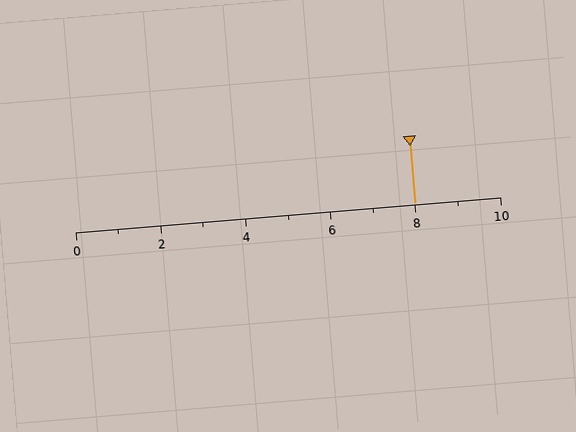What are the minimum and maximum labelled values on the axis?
The axis runs from 0 to 10.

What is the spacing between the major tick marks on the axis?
The major ticks are spaced 2 apart.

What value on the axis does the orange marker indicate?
The marker indicates approximately 8.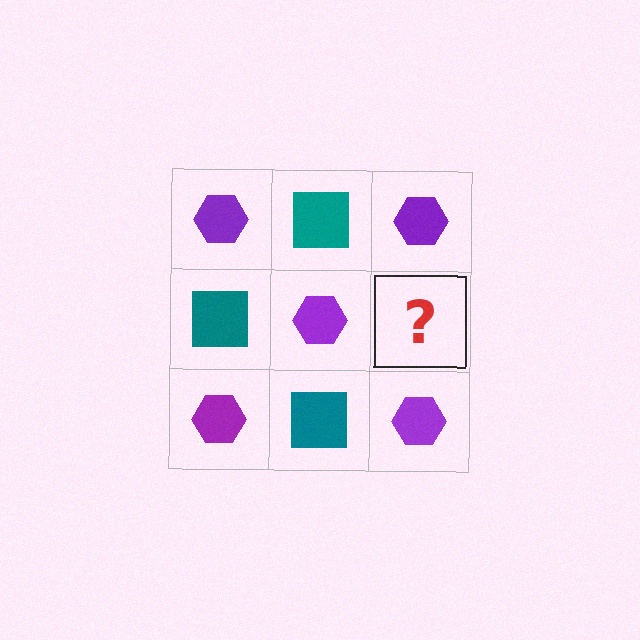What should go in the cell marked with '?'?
The missing cell should contain a teal square.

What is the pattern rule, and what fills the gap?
The rule is that it alternates purple hexagon and teal square in a checkerboard pattern. The gap should be filled with a teal square.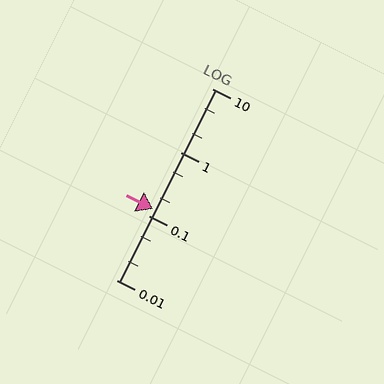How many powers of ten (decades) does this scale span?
The scale spans 3 decades, from 0.01 to 10.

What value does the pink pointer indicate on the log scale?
The pointer indicates approximately 0.13.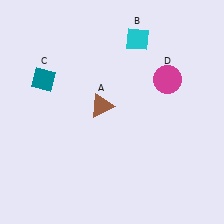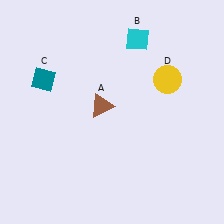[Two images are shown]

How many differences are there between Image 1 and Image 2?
There is 1 difference between the two images.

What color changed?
The circle (D) changed from magenta in Image 1 to yellow in Image 2.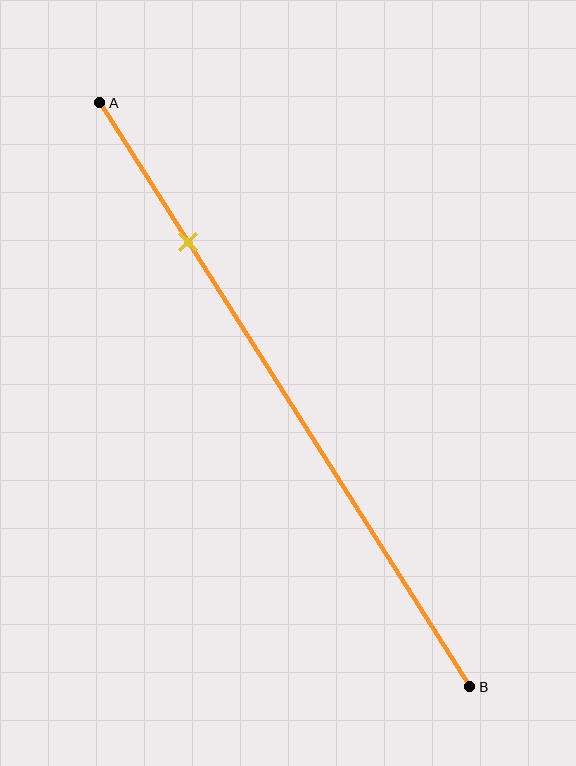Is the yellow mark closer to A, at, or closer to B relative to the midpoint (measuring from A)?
The yellow mark is closer to point A than the midpoint of segment AB.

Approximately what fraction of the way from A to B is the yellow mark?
The yellow mark is approximately 25% of the way from A to B.